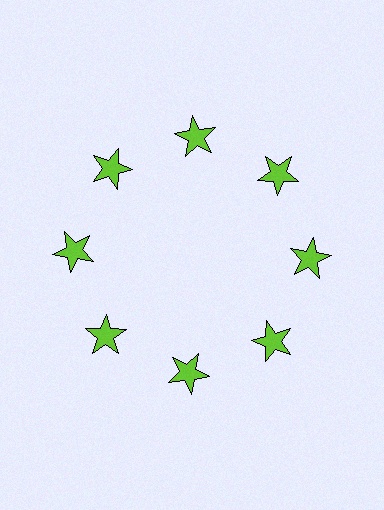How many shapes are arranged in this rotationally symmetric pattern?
There are 8 shapes, arranged in 8 groups of 1.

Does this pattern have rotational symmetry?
Yes, this pattern has 8-fold rotational symmetry. It looks the same after rotating 45 degrees around the center.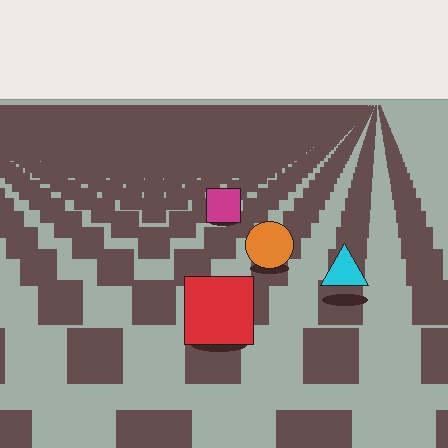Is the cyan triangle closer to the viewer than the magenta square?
Yes. The cyan triangle is closer — you can tell from the texture gradient: the ground texture is coarser near it.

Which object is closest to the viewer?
The red square is closest. The texture marks near it are larger and more spread out.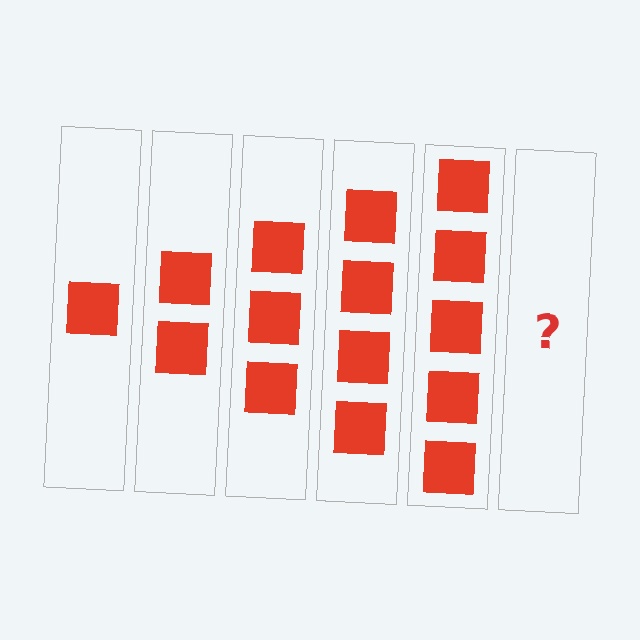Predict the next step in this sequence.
The next step is 6 squares.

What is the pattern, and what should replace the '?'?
The pattern is that each step adds one more square. The '?' should be 6 squares.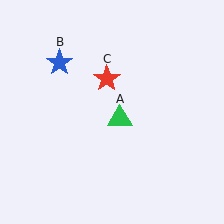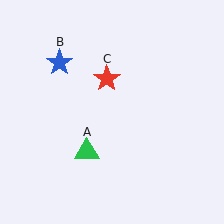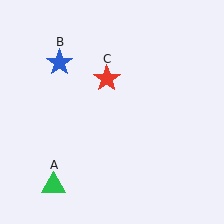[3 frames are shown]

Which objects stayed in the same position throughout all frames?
Blue star (object B) and red star (object C) remained stationary.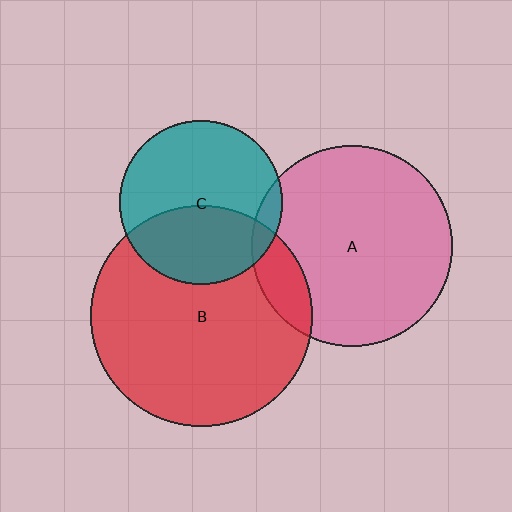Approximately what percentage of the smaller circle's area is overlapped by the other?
Approximately 15%.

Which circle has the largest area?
Circle B (red).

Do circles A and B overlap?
Yes.